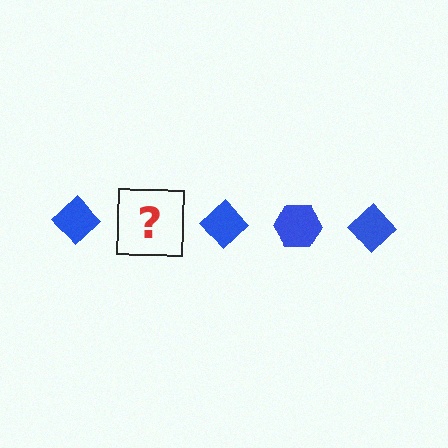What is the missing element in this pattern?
The missing element is a blue hexagon.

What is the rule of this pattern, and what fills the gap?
The rule is that the pattern cycles through diamond, hexagon shapes in blue. The gap should be filled with a blue hexagon.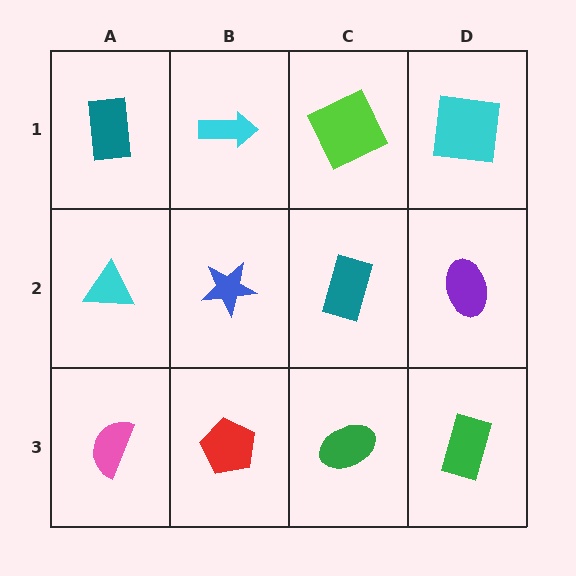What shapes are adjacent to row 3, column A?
A cyan triangle (row 2, column A), a red pentagon (row 3, column B).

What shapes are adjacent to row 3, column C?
A teal rectangle (row 2, column C), a red pentagon (row 3, column B), a green rectangle (row 3, column D).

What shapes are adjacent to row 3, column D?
A purple ellipse (row 2, column D), a green ellipse (row 3, column C).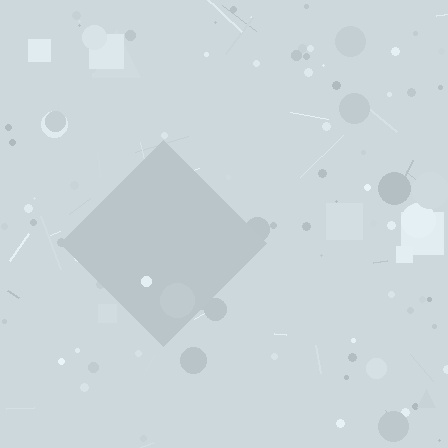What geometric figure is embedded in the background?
A diamond is embedded in the background.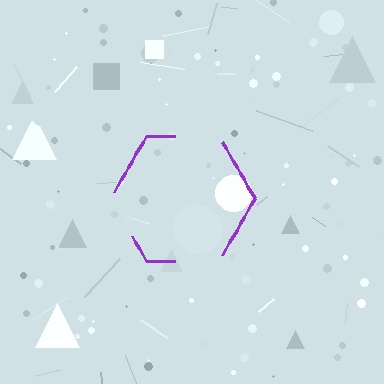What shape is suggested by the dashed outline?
The dashed outline suggests a hexagon.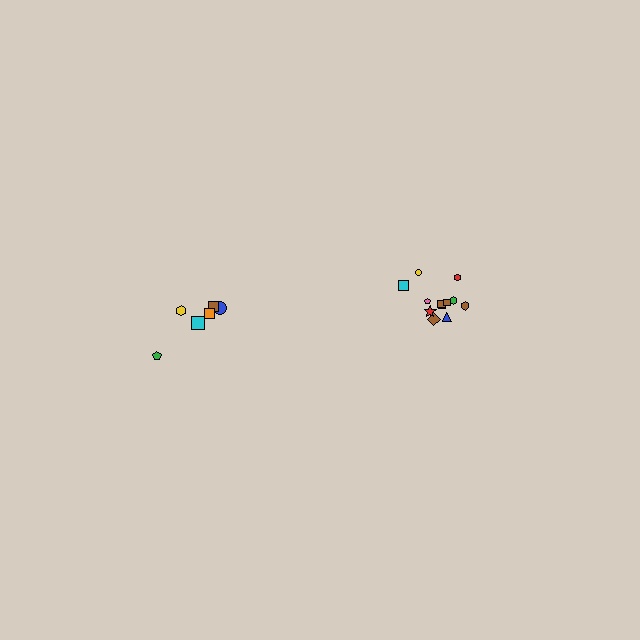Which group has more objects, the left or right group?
The right group.